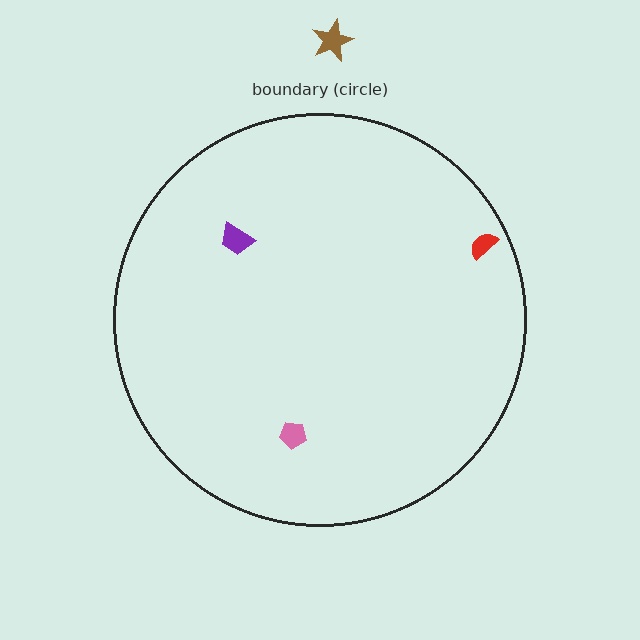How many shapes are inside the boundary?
3 inside, 1 outside.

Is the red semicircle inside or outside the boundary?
Inside.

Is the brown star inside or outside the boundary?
Outside.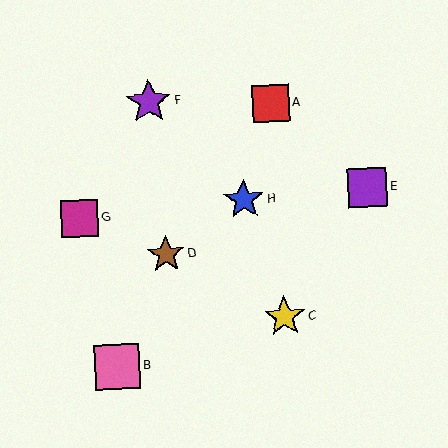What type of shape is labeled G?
Shape G is a magenta square.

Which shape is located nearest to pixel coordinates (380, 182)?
The purple square (labeled E) at (367, 188) is nearest to that location.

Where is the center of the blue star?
The center of the blue star is at (244, 200).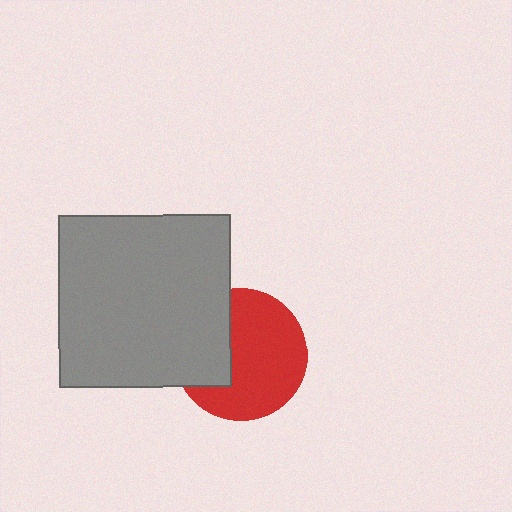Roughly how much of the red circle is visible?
Most of it is visible (roughly 66%).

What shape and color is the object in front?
The object in front is a gray square.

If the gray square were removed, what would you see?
You would see the complete red circle.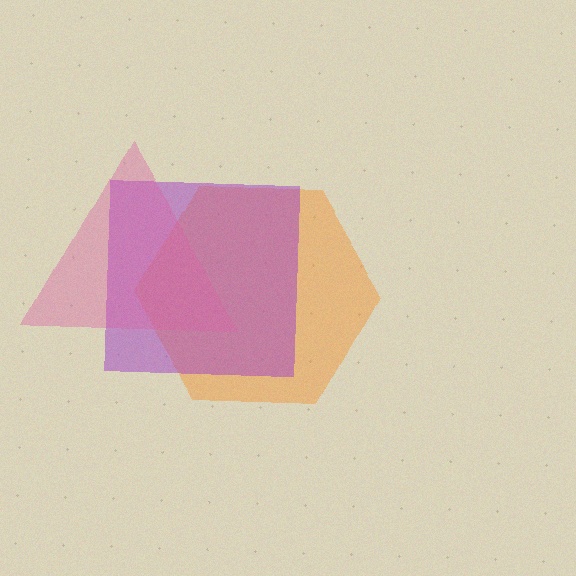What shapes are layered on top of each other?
The layered shapes are: an orange hexagon, a purple square, a pink triangle.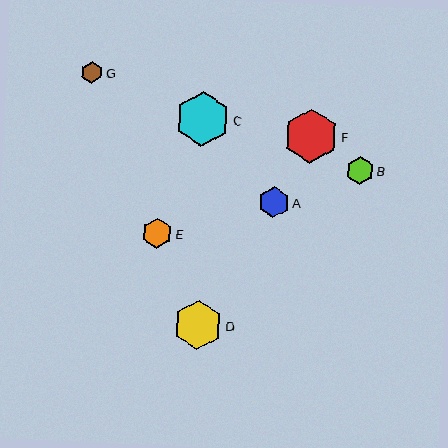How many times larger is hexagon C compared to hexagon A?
Hexagon C is approximately 1.8 times the size of hexagon A.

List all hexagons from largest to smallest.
From largest to smallest: C, F, D, A, E, B, G.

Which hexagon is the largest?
Hexagon C is the largest with a size of approximately 55 pixels.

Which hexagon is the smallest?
Hexagon G is the smallest with a size of approximately 21 pixels.